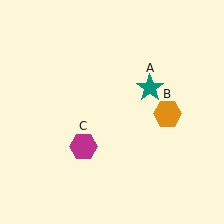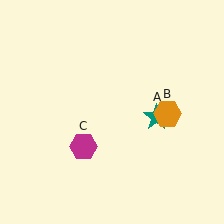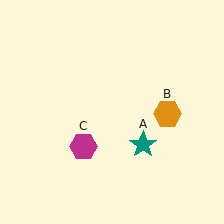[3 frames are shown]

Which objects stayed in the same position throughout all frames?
Orange hexagon (object B) and magenta hexagon (object C) remained stationary.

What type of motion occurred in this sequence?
The teal star (object A) rotated clockwise around the center of the scene.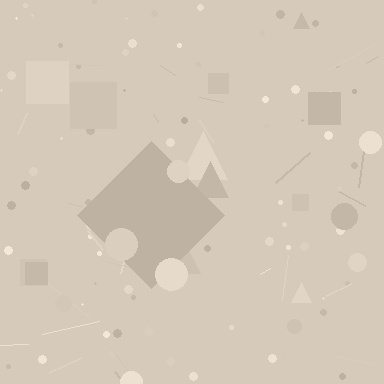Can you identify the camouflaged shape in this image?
The camouflaged shape is a diamond.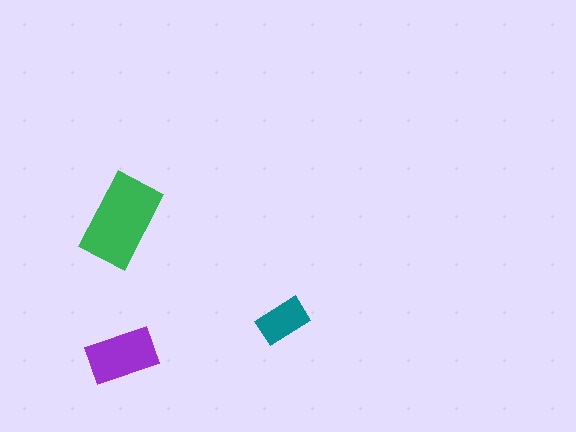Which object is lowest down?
The purple rectangle is bottommost.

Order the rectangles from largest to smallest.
the green one, the purple one, the teal one.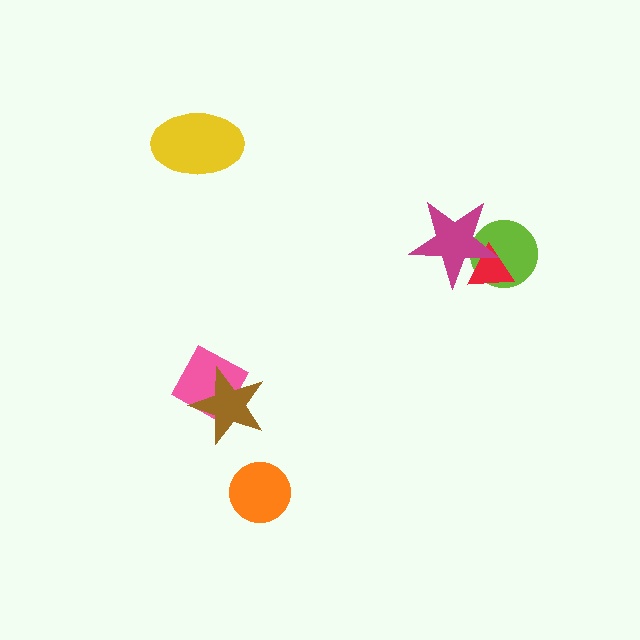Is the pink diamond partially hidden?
Yes, it is partially covered by another shape.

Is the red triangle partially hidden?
Yes, it is partially covered by another shape.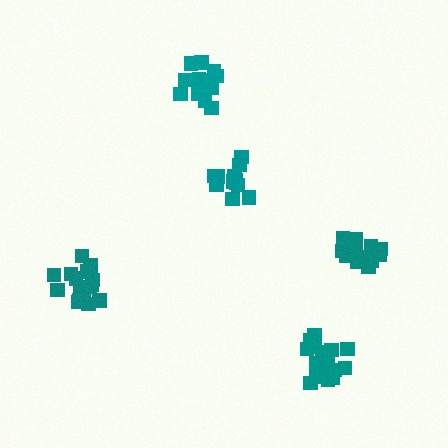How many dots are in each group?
Group 1: 14 dots, Group 2: 17 dots, Group 3: 17 dots, Group 4: 13 dots, Group 5: 16 dots (77 total).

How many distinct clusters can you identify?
There are 5 distinct clusters.